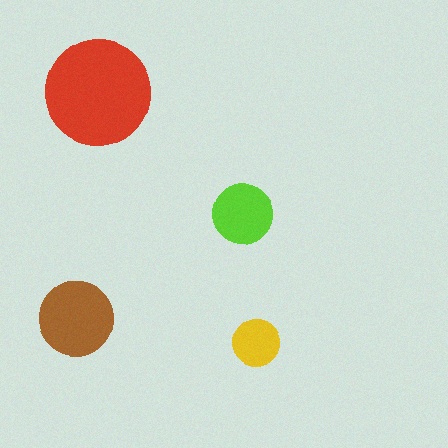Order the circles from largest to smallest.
the red one, the brown one, the lime one, the yellow one.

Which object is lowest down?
The yellow circle is bottommost.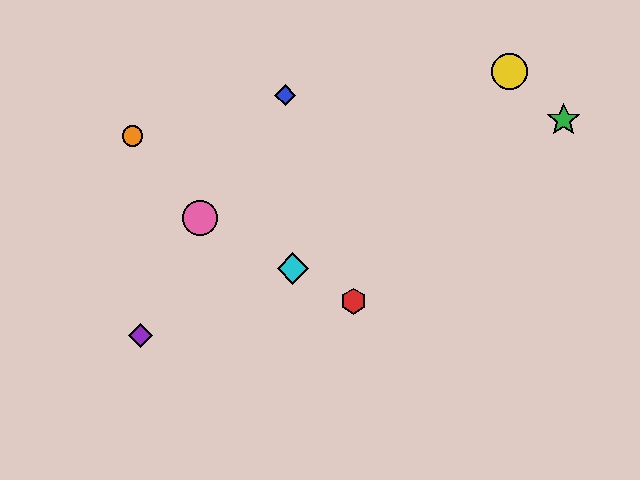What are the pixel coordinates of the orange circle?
The orange circle is at (132, 136).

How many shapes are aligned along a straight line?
3 shapes (the red hexagon, the cyan diamond, the pink circle) are aligned along a straight line.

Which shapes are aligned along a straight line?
The red hexagon, the cyan diamond, the pink circle are aligned along a straight line.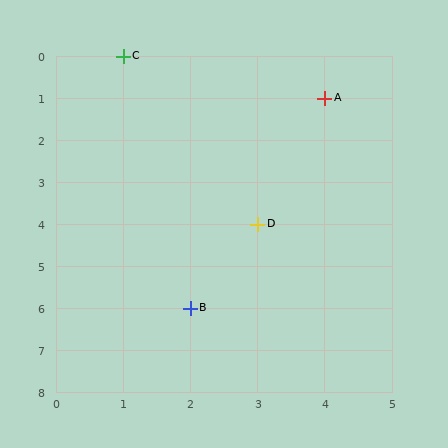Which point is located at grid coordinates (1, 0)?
Point C is at (1, 0).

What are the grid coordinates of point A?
Point A is at grid coordinates (4, 1).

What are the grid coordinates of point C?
Point C is at grid coordinates (1, 0).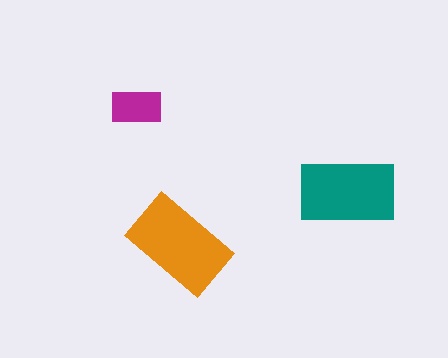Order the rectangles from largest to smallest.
the orange one, the teal one, the magenta one.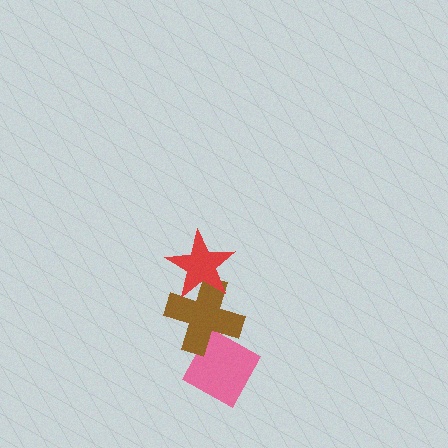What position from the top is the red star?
The red star is 1st from the top.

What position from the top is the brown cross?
The brown cross is 2nd from the top.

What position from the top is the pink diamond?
The pink diamond is 3rd from the top.